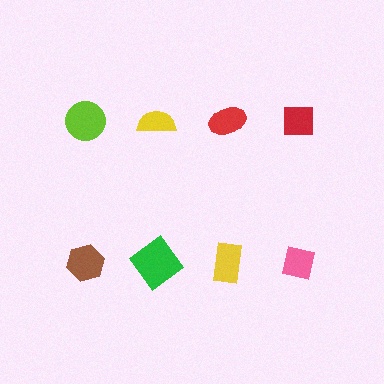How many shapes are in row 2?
4 shapes.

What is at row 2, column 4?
A pink square.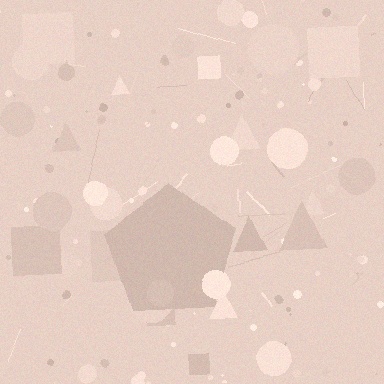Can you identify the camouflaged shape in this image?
The camouflaged shape is a pentagon.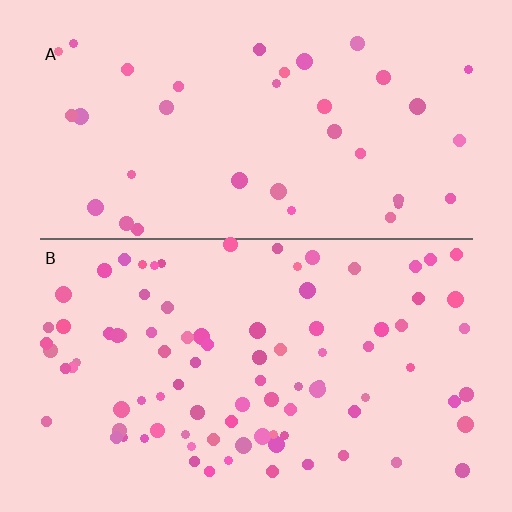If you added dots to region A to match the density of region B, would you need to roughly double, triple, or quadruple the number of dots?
Approximately double.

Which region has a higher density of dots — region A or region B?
B (the bottom).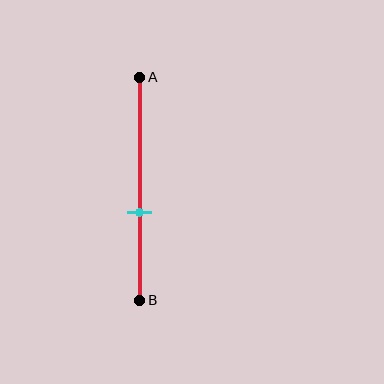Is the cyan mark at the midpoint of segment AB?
No, the mark is at about 60% from A, not at the 50% midpoint.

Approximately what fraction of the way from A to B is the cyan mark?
The cyan mark is approximately 60% of the way from A to B.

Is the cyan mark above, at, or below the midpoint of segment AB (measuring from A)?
The cyan mark is below the midpoint of segment AB.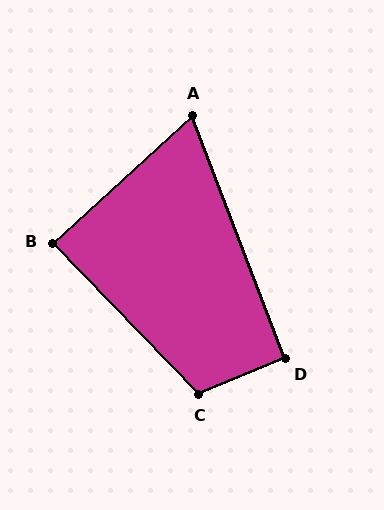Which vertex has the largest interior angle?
C, at approximately 112 degrees.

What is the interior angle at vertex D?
Approximately 92 degrees (approximately right).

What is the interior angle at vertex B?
Approximately 88 degrees (approximately right).